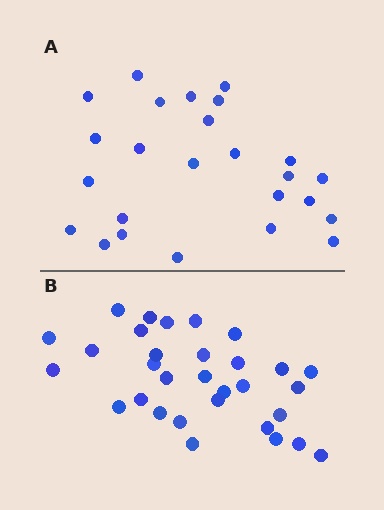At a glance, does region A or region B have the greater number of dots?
Region B (the bottom region) has more dots.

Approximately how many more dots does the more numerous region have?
Region B has about 6 more dots than region A.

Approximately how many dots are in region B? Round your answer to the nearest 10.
About 30 dots. (The exact count is 31, which rounds to 30.)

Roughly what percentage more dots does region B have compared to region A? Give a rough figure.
About 25% more.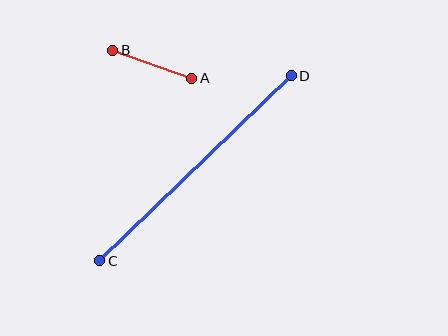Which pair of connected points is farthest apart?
Points C and D are farthest apart.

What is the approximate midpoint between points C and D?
The midpoint is at approximately (196, 168) pixels.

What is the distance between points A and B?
The distance is approximately 84 pixels.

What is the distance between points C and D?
The distance is approximately 266 pixels.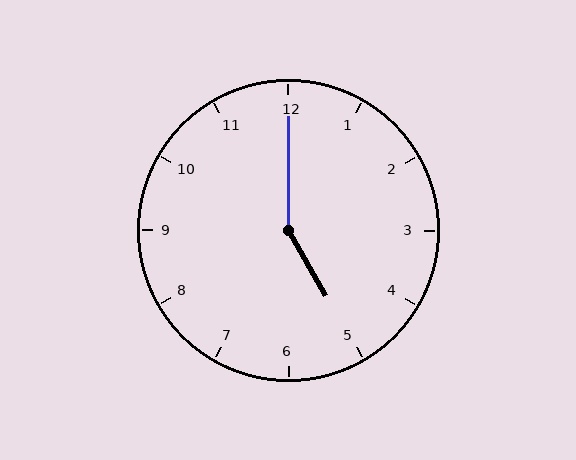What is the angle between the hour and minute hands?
Approximately 150 degrees.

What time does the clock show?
5:00.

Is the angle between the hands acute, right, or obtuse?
It is obtuse.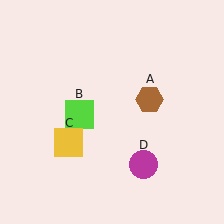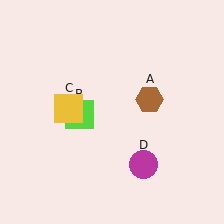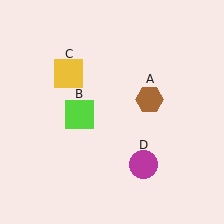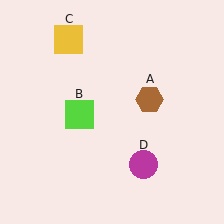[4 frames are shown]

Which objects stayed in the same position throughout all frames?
Brown hexagon (object A) and lime square (object B) and magenta circle (object D) remained stationary.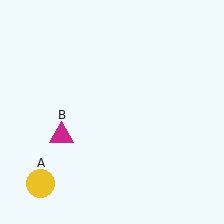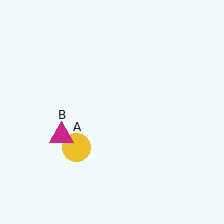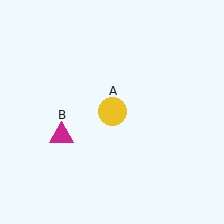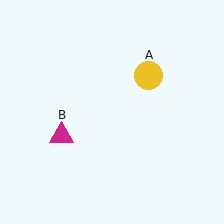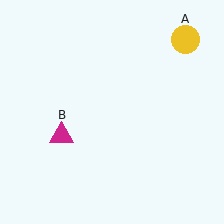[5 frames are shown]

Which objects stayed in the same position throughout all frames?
Magenta triangle (object B) remained stationary.